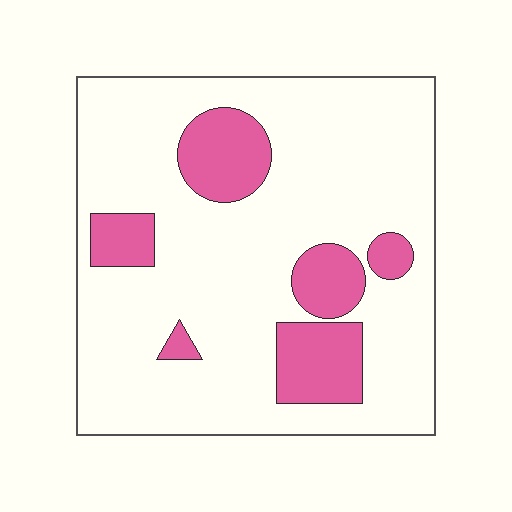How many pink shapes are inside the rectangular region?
6.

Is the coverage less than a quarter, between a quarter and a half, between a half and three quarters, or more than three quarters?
Less than a quarter.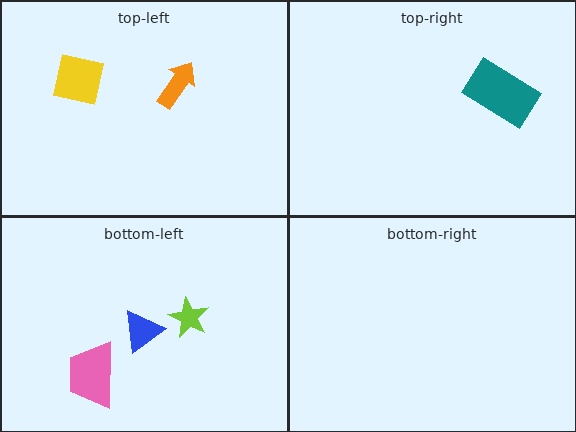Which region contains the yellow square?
The top-left region.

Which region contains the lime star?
The bottom-left region.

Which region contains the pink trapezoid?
The bottom-left region.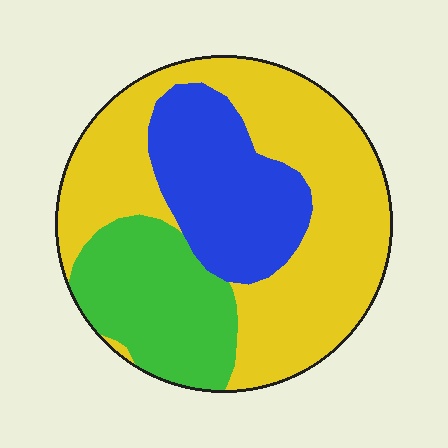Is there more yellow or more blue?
Yellow.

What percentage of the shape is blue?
Blue takes up less than a quarter of the shape.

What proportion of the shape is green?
Green covers 23% of the shape.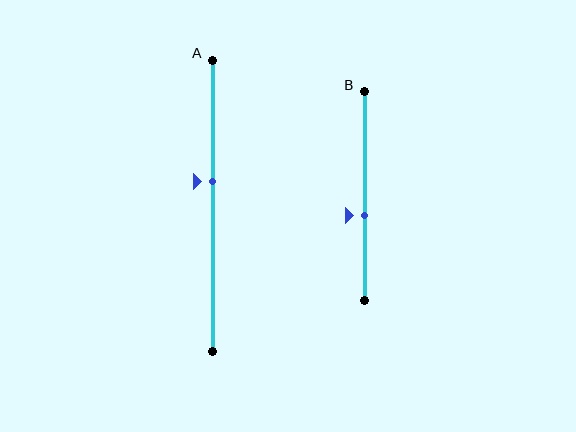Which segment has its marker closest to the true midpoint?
Segment A has its marker closest to the true midpoint.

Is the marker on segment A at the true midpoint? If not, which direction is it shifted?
No, the marker on segment A is shifted upward by about 8% of the segment length.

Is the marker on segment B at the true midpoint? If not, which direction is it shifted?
No, the marker on segment B is shifted downward by about 9% of the segment length.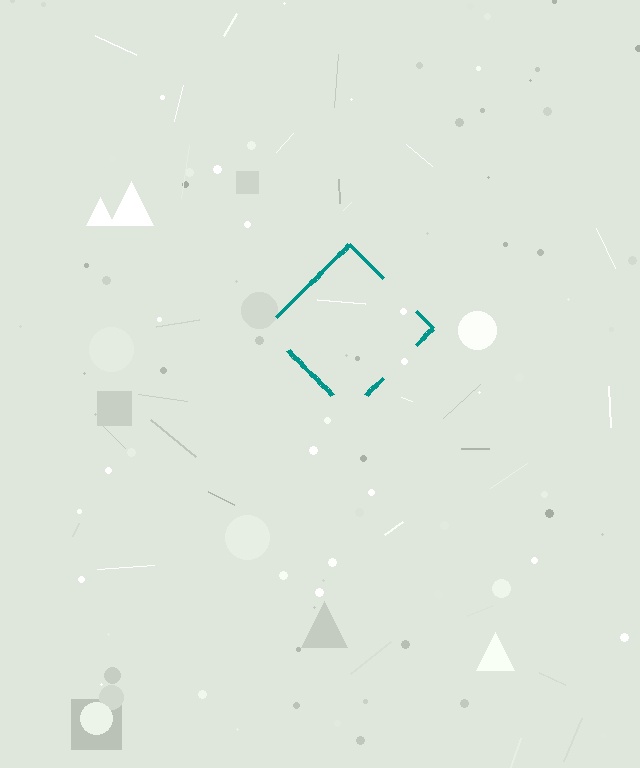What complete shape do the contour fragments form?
The contour fragments form a diamond.